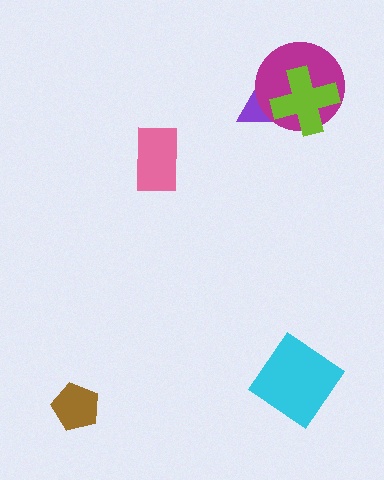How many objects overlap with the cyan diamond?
0 objects overlap with the cyan diamond.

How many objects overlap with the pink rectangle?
0 objects overlap with the pink rectangle.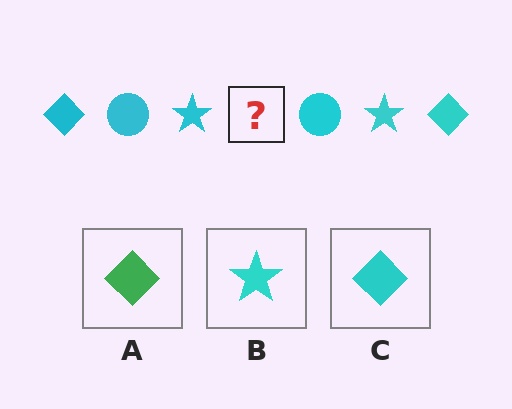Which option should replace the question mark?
Option C.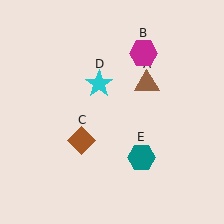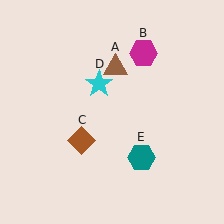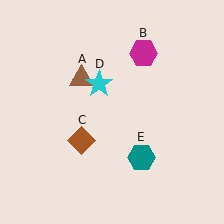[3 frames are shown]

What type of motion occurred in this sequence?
The brown triangle (object A) rotated counterclockwise around the center of the scene.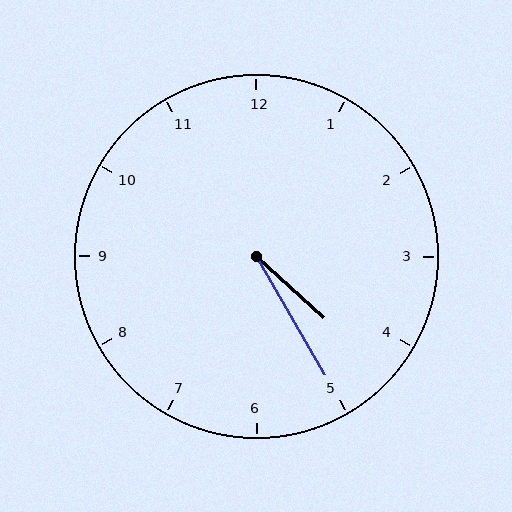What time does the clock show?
4:25.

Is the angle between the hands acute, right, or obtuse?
It is acute.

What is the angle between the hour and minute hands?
Approximately 18 degrees.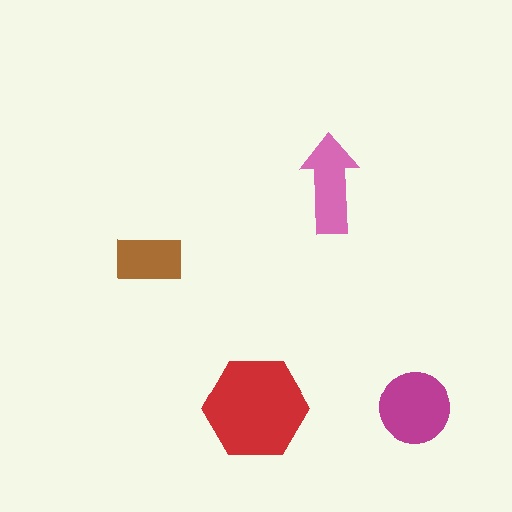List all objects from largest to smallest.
The red hexagon, the magenta circle, the pink arrow, the brown rectangle.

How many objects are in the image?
There are 4 objects in the image.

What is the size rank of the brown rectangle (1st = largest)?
4th.